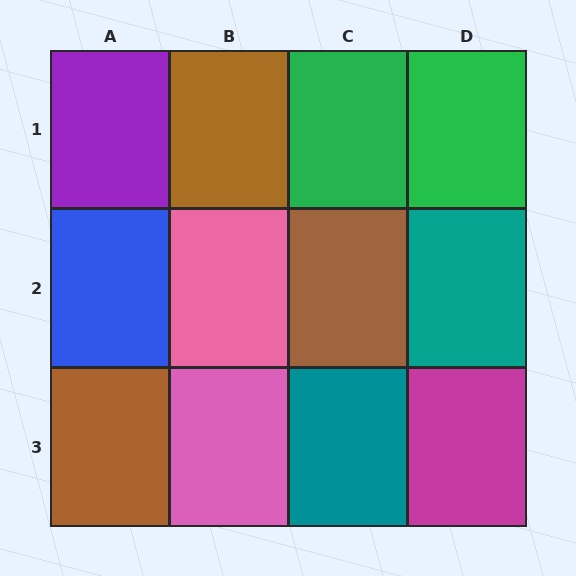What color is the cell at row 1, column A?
Purple.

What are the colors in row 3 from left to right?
Brown, pink, teal, magenta.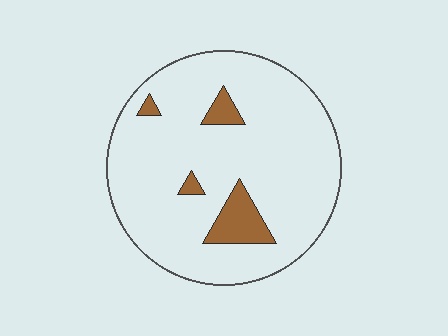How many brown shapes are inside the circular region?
4.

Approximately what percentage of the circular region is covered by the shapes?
Approximately 10%.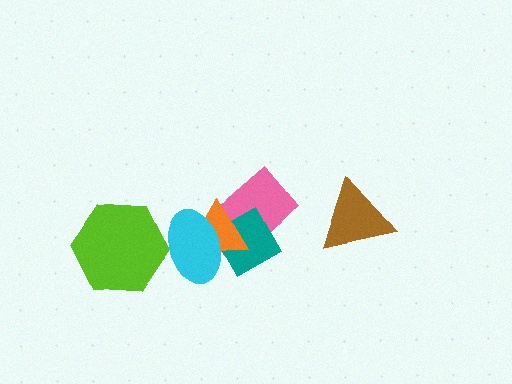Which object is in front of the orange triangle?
The cyan ellipse is in front of the orange triangle.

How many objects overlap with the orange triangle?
3 objects overlap with the orange triangle.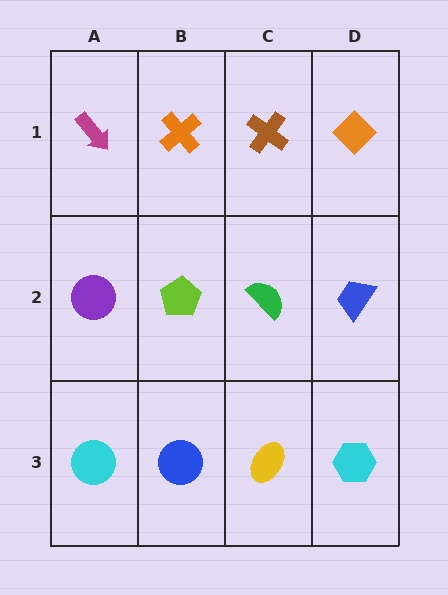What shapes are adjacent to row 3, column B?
A lime pentagon (row 2, column B), a cyan circle (row 3, column A), a yellow ellipse (row 3, column C).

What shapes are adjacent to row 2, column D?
An orange diamond (row 1, column D), a cyan hexagon (row 3, column D), a green semicircle (row 2, column C).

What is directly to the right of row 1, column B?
A brown cross.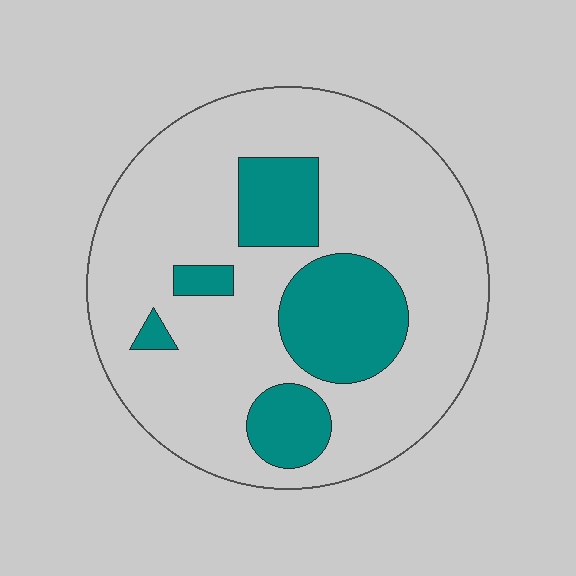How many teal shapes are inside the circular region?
5.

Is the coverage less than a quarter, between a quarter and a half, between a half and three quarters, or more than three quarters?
Less than a quarter.